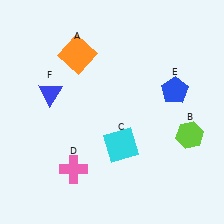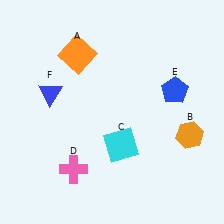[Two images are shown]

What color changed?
The hexagon (B) changed from lime in Image 1 to orange in Image 2.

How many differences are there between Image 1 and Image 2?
There is 1 difference between the two images.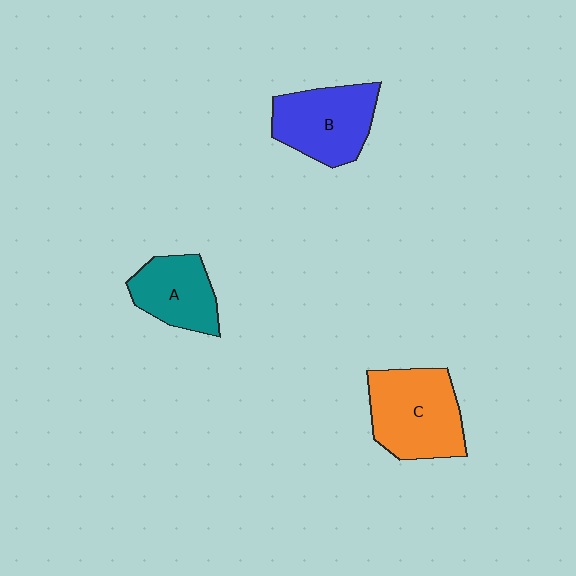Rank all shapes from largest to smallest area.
From largest to smallest: C (orange), B (blue), A (teal).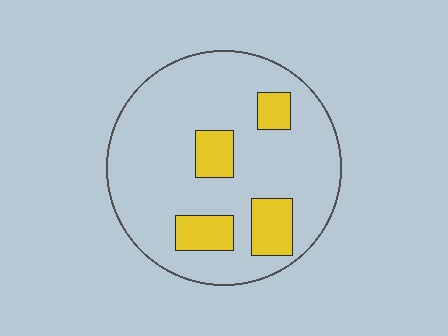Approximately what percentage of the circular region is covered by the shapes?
Approximately 20%.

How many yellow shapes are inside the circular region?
4.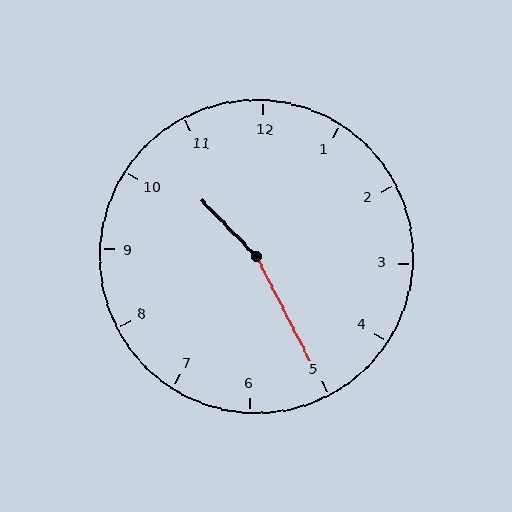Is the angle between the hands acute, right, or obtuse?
It is obtuse.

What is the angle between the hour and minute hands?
Approximately 162 degrees.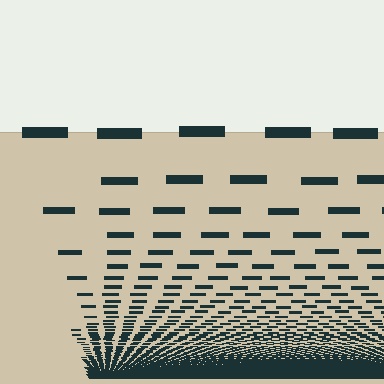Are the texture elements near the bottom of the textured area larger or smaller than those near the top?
Smaller. The gradient is inverted — elements near the bottom are smaller and denser.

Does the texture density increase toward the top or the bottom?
Density increases toward the bottom.